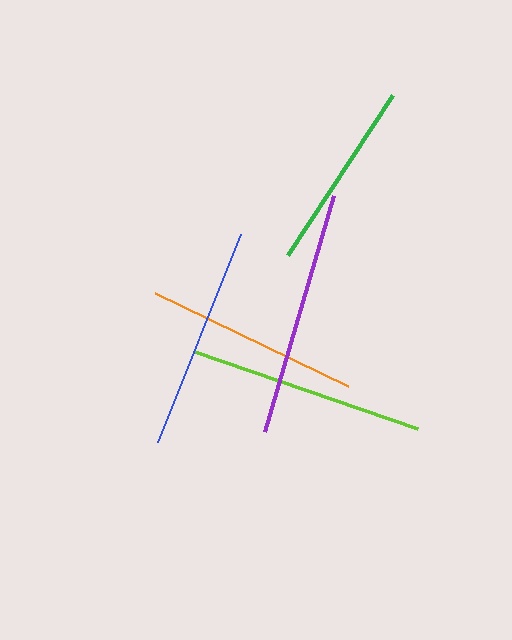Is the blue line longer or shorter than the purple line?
The purple line is longer than the blue line.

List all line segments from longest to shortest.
From longest to shortest: purple, lime, blue, orange, green.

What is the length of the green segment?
The green segment is approximately 192 pixels long.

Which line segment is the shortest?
The green line is the shortest at approximately 192 pixels.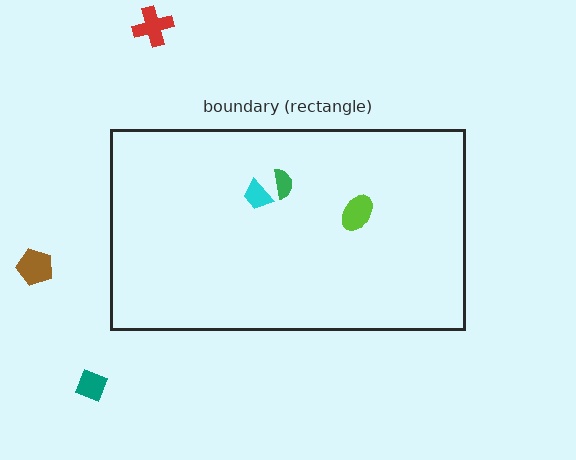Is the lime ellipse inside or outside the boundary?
Inside.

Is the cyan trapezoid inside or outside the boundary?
Inside.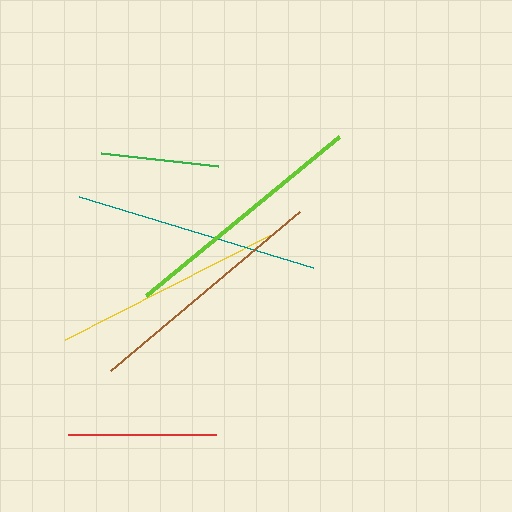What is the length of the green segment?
The green segment is approximately 118 pixels long.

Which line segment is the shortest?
The green line is the shortest at approximately 118 pixels.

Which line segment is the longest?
The lime line is the longest at approximately 250 pixels.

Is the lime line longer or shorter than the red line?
The lime line is longer than the red line.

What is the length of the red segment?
The red segment is approximately 147 pixels long.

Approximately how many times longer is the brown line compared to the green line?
The brown line is approximately 2.1 times the length of the green line.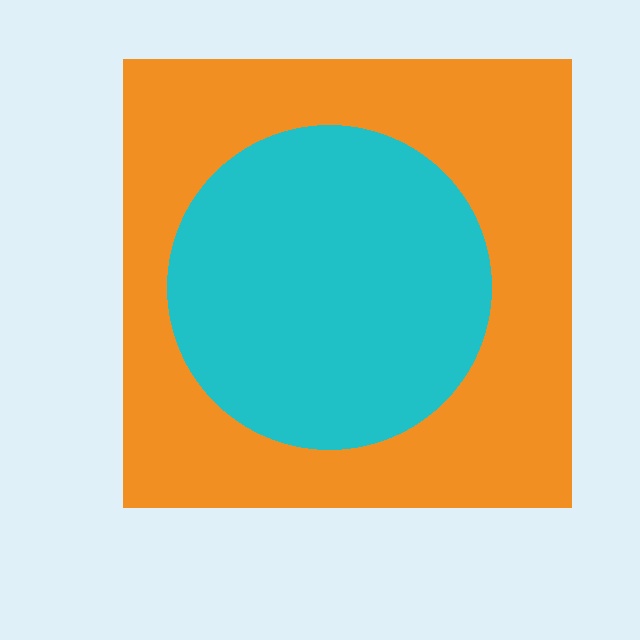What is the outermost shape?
The orange square.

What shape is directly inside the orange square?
The cyan circle.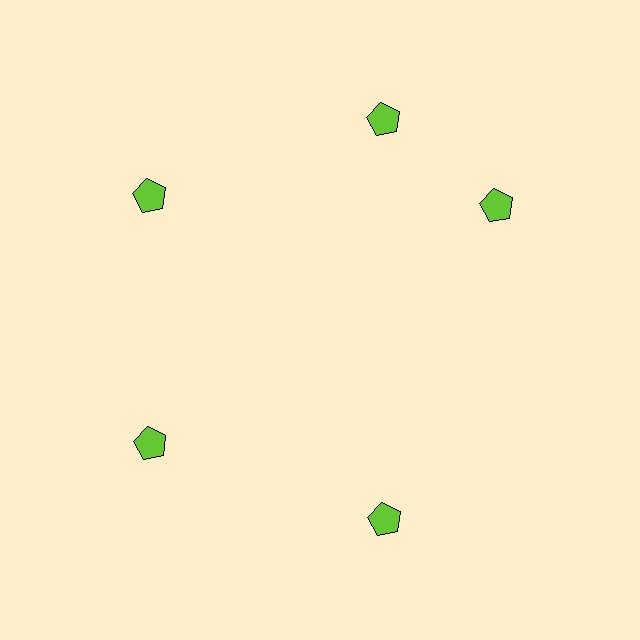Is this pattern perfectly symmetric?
No. The 5 lime pentagons are arranged in a ring, but one element near the 3 o'clock position is rotated out of alignment along the ring, breaking the 5-fold rotational symmetry.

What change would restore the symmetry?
The symmetry would be restored by rotating it back into even spacing with its neighbors so that all 5 pentagons sit at equal angles and equal distance from the center.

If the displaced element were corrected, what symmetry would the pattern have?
It would have 5-fold rotational symmetry — the pattern would map onto itself every 72 degrees.